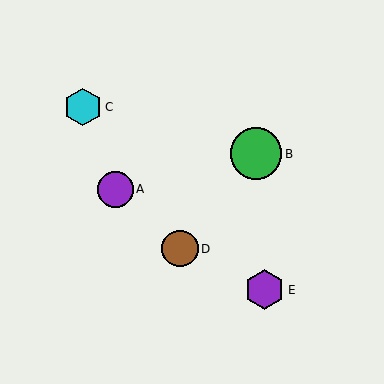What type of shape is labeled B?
Shape B is a green circle.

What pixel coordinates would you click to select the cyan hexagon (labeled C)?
Click at (83, 107) to select the cyan hexagon C.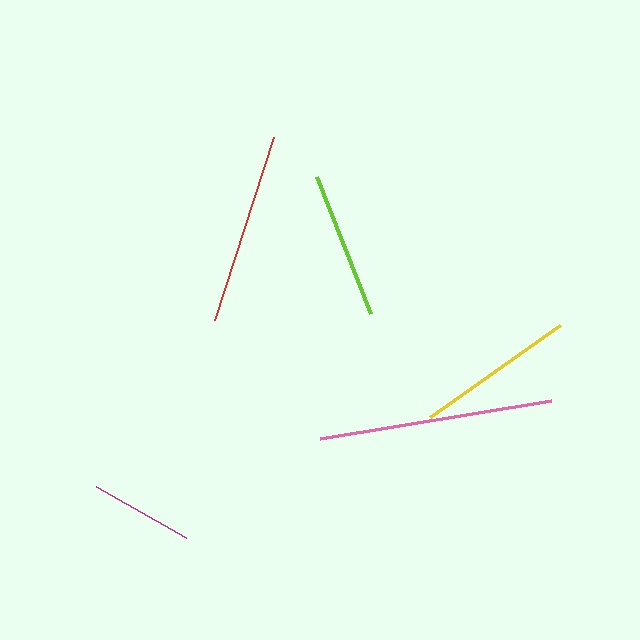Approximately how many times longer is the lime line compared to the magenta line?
The lime line is approximately 1.4 times the length of the magenta line.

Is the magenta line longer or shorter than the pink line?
The pink line is longer than the magenta line.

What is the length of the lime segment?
The lime segment is approximately 147 pixels long.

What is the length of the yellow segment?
The yellow segment is approximately 159 pixels long.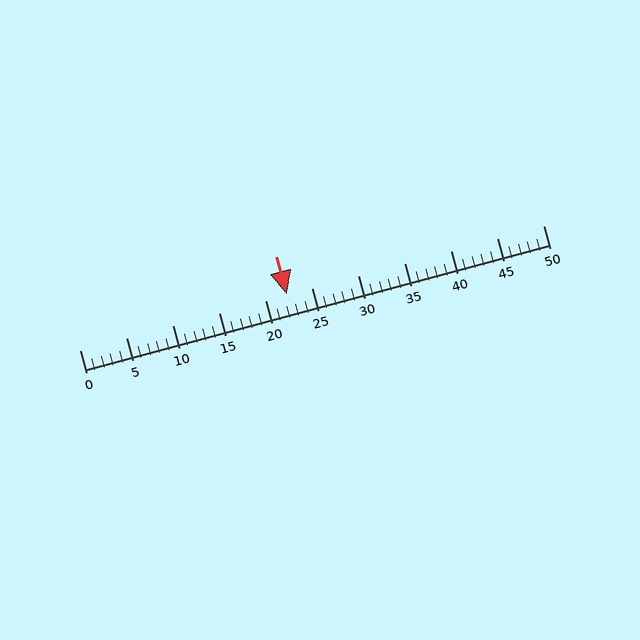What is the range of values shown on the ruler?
The ruler shows values from 0 to 50.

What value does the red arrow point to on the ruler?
The red arrow points to approximately 22.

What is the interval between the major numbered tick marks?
The major tick marks are spaced 5 units apart.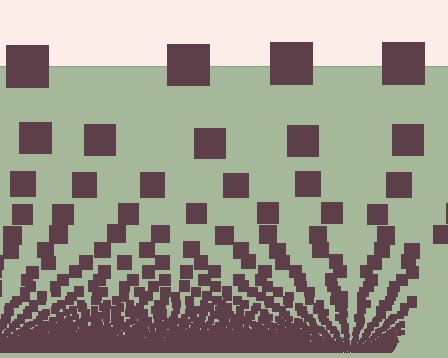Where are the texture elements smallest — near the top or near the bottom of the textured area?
Near the bottom.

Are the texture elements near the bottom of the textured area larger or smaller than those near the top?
Smaller. The gradient is inverted — elements near the bottom are smaller and denser.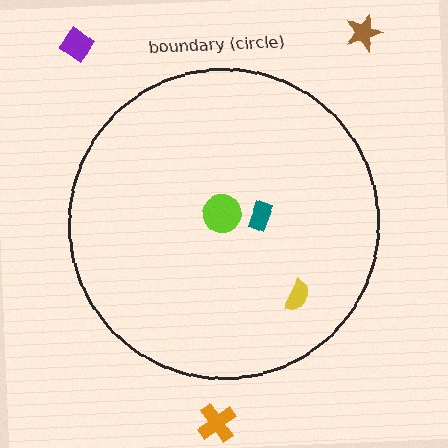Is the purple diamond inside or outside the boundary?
Outside.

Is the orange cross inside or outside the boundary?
Outside.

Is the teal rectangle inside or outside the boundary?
Inside.